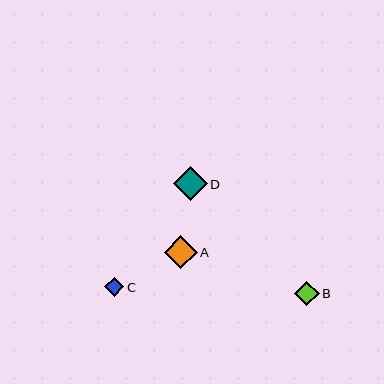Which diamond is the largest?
Diamond D is the largest with a size of approximately 34 pixels.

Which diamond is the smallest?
Diamond C is the smallest with a size of approximately 19 pixels.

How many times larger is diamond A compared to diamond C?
Diamond A is approximately 1.7 times the size of diamond C.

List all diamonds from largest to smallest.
From largest to smallest: D, A, B, C.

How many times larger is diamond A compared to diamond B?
Diamond A is approximately 1.3 times the size of diamond B.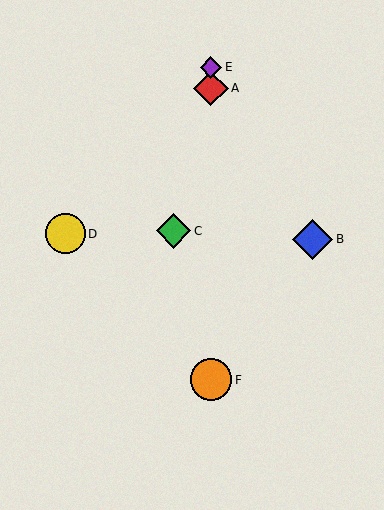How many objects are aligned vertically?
3 objects (A, E, F) are aligned vertically.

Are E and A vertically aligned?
Yes, both are at x≈211.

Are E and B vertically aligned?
No, E is at x≈211 and B is at x≈313.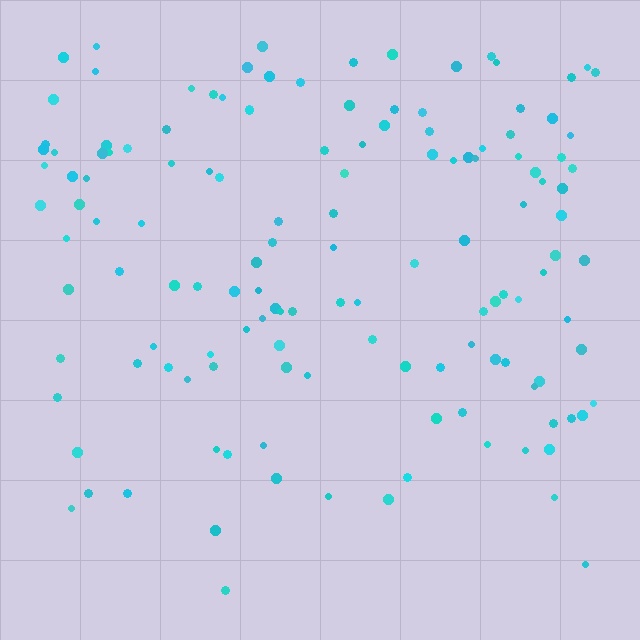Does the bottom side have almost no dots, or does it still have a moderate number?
Still a moderate number, just noticeably fewer than the top.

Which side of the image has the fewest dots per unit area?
The bottom.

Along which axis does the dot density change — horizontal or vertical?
Vertical.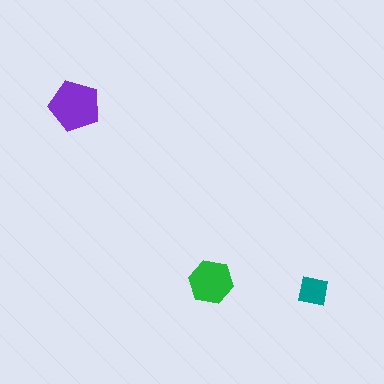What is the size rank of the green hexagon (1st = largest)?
2nd.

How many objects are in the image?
There are 3 objects in the image.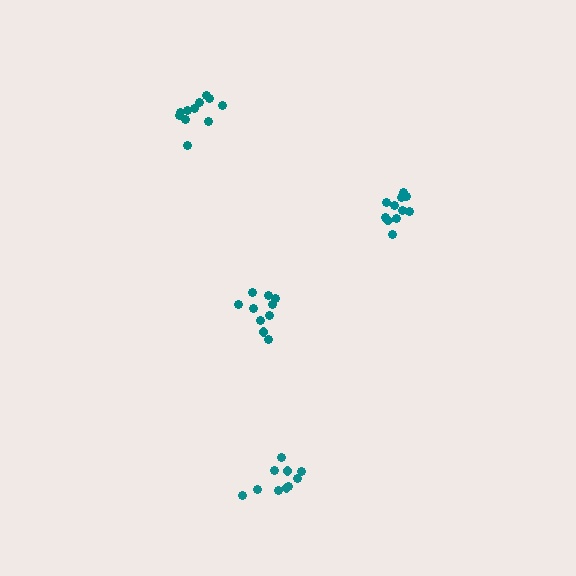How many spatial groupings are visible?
There are 4 spatial groupings.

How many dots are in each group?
Group 1: 11 dots, Group 2: 11 dots, Group 3: 10 dots, Group 4: 10 dots (42 total).